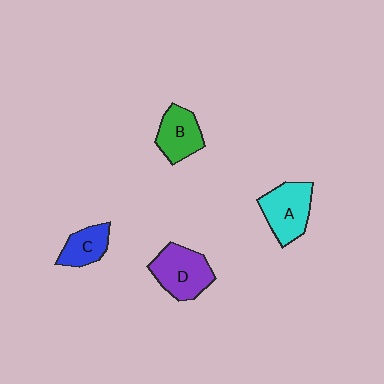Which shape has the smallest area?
Shape C (blue).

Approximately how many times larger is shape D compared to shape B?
Approximately 1.3 times.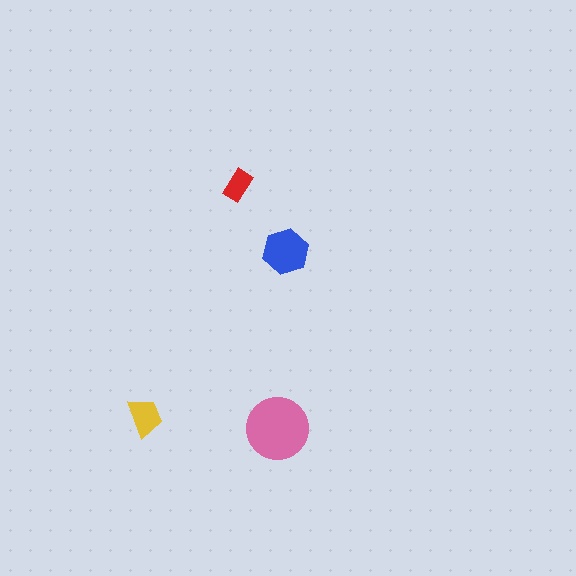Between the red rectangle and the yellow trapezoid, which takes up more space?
The yellow trapezoid.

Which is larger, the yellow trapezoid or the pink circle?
The pink circle.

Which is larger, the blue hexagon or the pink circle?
The pink circle.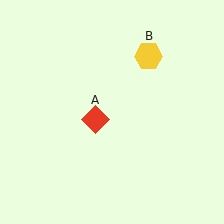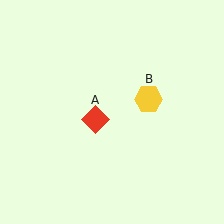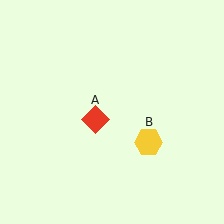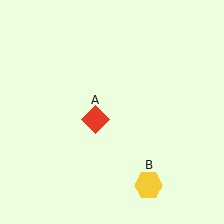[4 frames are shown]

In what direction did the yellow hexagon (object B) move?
The yellow hexagon (object B) moved down.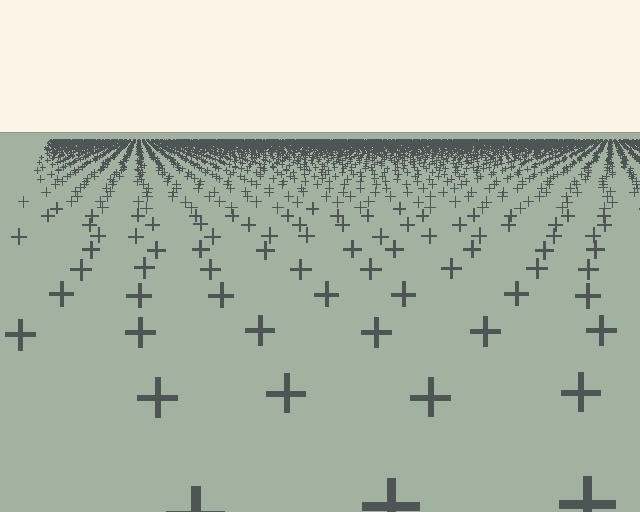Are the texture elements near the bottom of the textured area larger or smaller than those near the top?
Larger. Near the bottom, elements are closer to the viewer and appear at a bigger on-screen size.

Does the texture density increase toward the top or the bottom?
Density increases toward the top.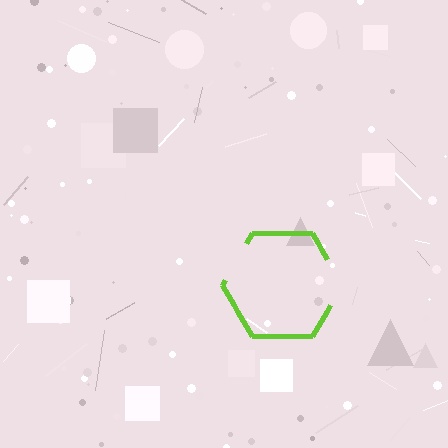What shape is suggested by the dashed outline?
The dashed outline suggests a hexagon.